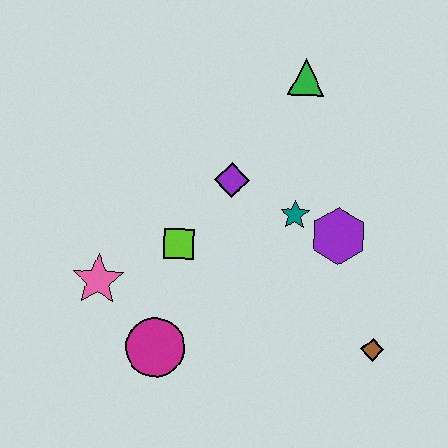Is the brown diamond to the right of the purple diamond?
Yes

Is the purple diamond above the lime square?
Yes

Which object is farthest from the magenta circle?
The green triangle is farthest from the magenta circle.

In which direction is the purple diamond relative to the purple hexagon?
The purple diamond is to the left of the purple hexagon.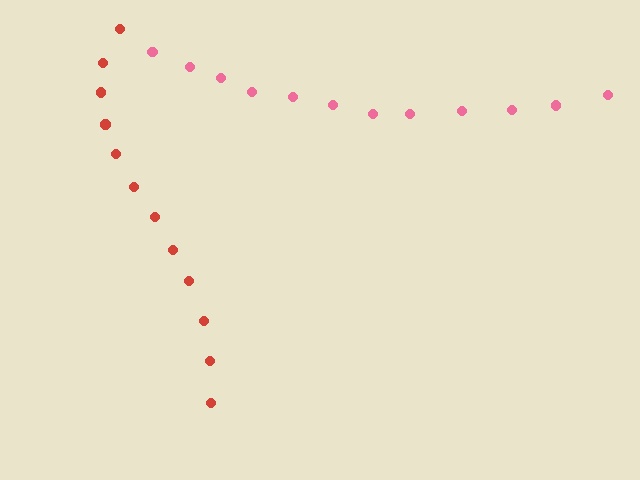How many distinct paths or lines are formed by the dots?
There are 2 distinct paths.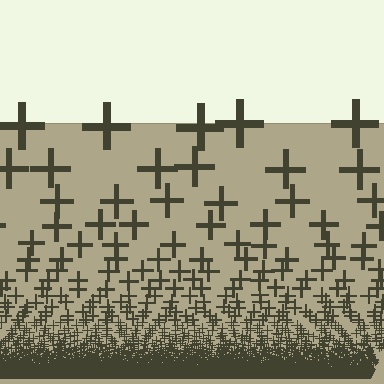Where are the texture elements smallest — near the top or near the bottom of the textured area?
Near the bottom.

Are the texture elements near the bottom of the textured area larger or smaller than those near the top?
Smaller. The gradient is inverted — elements near the bottom are smaller and denser.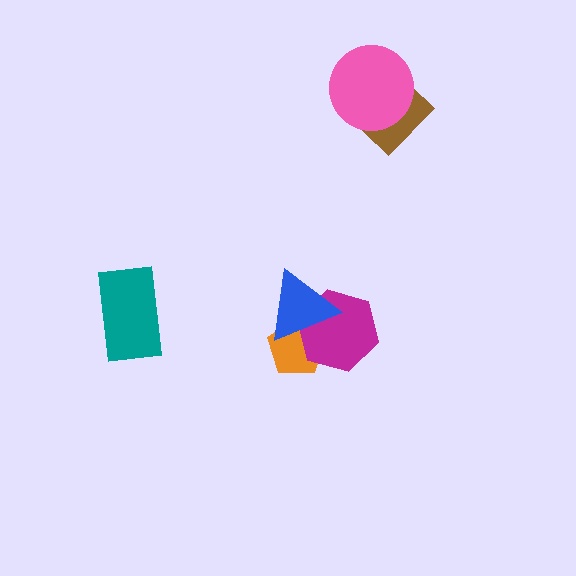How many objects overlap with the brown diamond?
1 object overlaps with the brown diamond.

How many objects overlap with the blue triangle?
2 objects overlap with the blue triangle.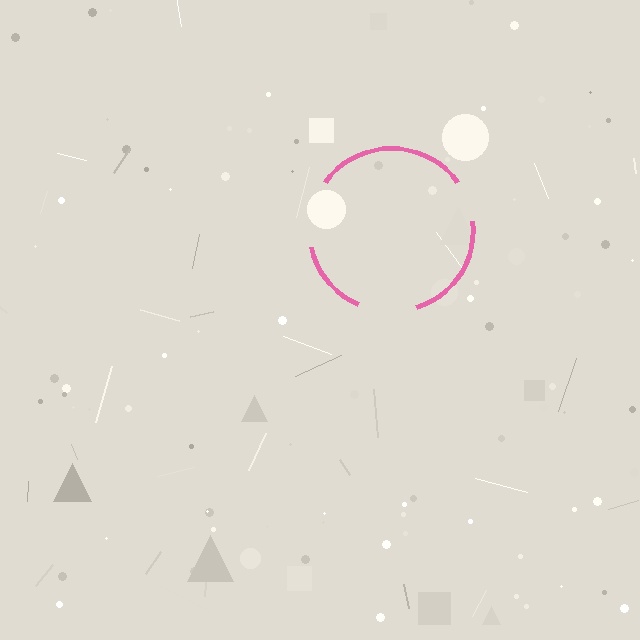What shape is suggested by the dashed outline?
The dashed outline suggests a circle.